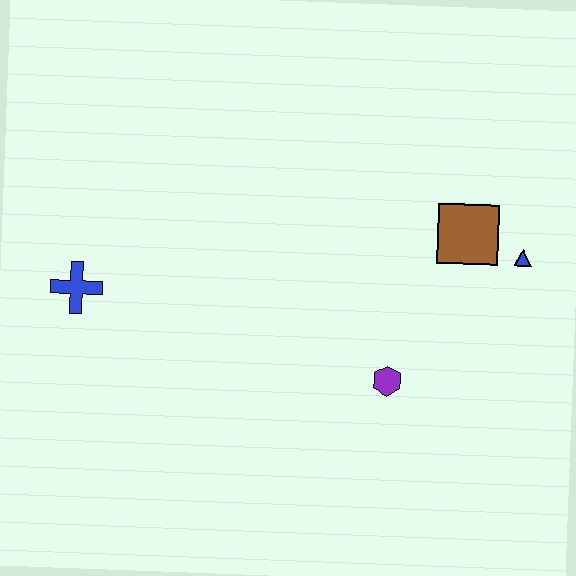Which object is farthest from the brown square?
The blue cross is farthest from the brown square.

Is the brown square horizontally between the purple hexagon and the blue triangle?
Yes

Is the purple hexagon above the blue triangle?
No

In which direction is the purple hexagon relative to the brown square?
The purple hexagon is below the brown square.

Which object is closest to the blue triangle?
The brown square is closest to the blue triangle.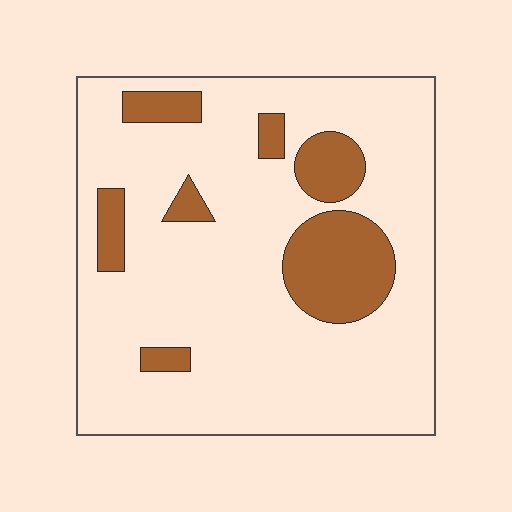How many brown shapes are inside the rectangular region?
7.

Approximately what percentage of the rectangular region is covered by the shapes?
Approximately 20%.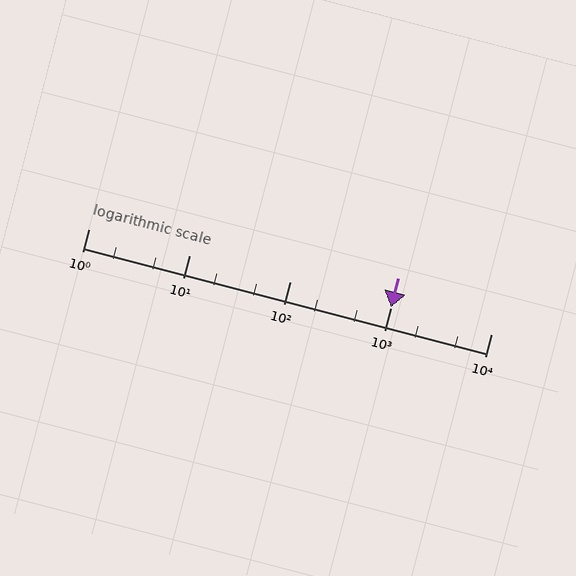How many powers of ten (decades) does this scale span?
The scale spans 4 decades, from 1 to 10000.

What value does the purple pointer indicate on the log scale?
The pointer indicates approximately 1000.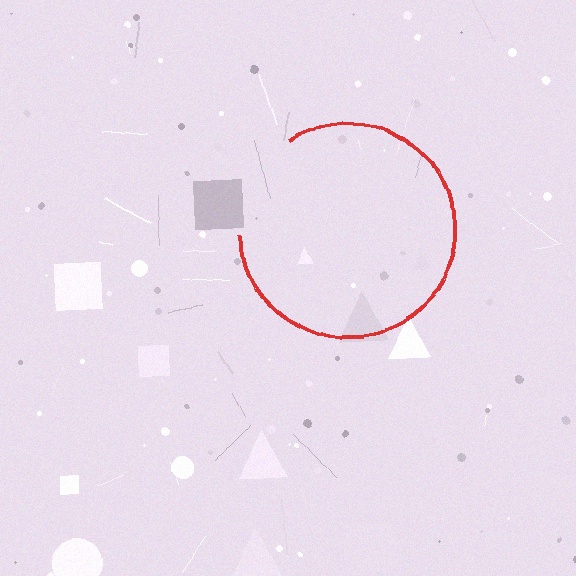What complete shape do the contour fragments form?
The contour fragments form a circle.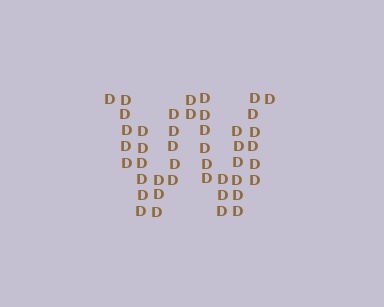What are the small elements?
The small elements are letter D's.